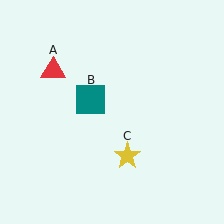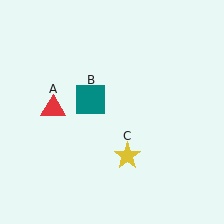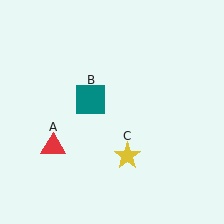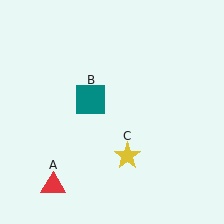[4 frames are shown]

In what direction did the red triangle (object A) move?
The red triangle (object A) moved down.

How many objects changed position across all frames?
1 object changed position: red triangle (object A).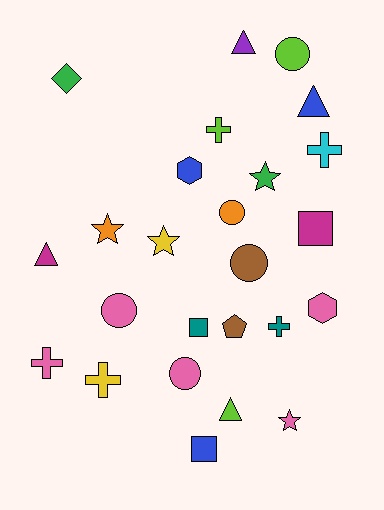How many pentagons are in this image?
There is 1 pentagon.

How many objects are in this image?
There are 25 objects.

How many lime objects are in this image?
There are 3 lime objects.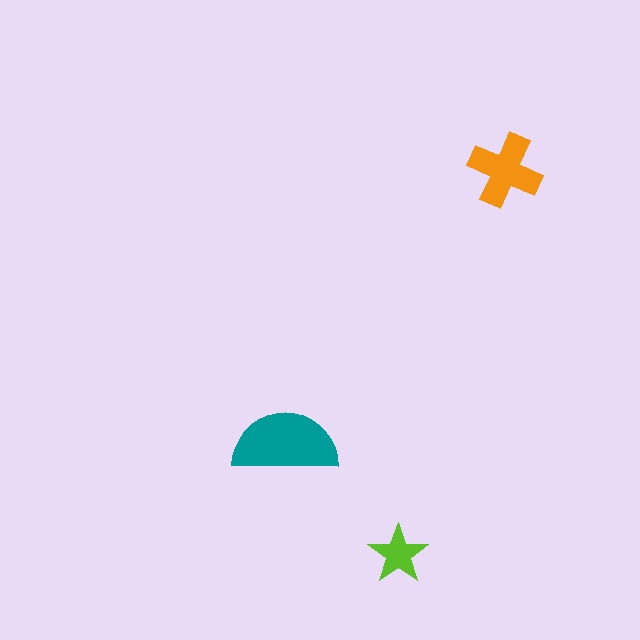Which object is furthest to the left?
The teal semicircle is leftmost.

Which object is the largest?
The teal semicircle.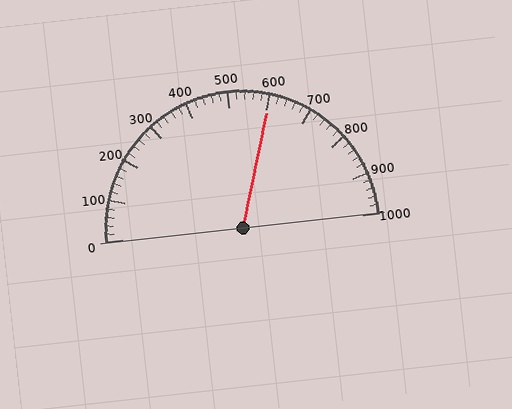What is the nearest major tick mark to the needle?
The nearest major tick mark is 600.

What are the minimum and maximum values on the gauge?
The gauge ranges from 0 to 1000.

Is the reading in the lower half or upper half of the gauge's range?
The reading is in the upper half of the range (0 to 1000).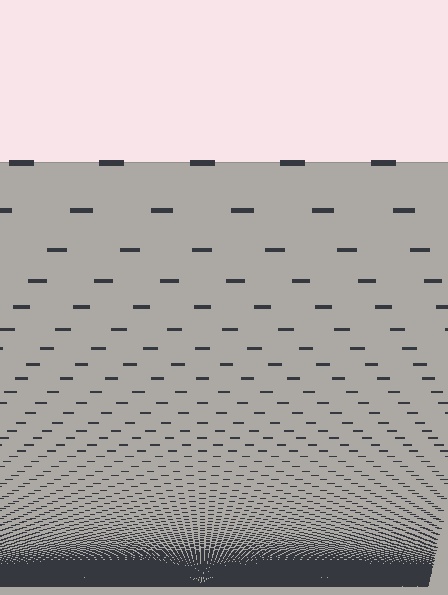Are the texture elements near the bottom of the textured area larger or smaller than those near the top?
Smaller. The gradient is inverted — elements near the bottom are smaller and denser.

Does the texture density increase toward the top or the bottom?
Density increases toward the bottom.